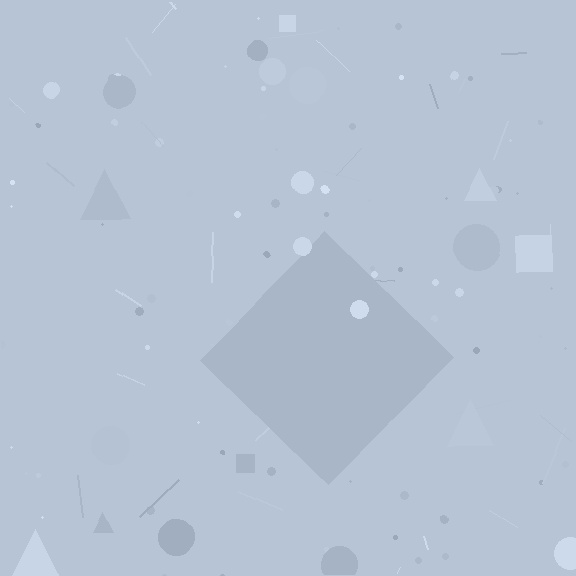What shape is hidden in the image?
A diamond is hidden in the image.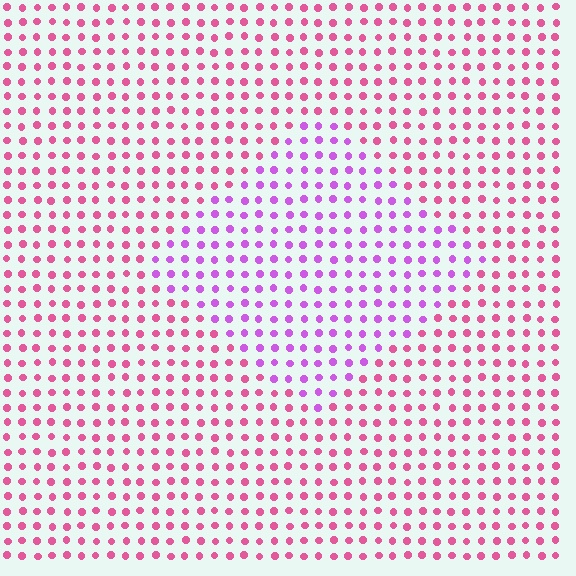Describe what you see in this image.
The image is filled with small pink elements in a uniform arrangement. A diamond-shaped region is visible where the elements are tinted to a slightly different hue, forming a subtle color boundary.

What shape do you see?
I see a diamond.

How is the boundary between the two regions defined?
The boundary is defined purely by a slight shift in hue (about 41 degrees). Spacing, size, and orientation are identical on both sides.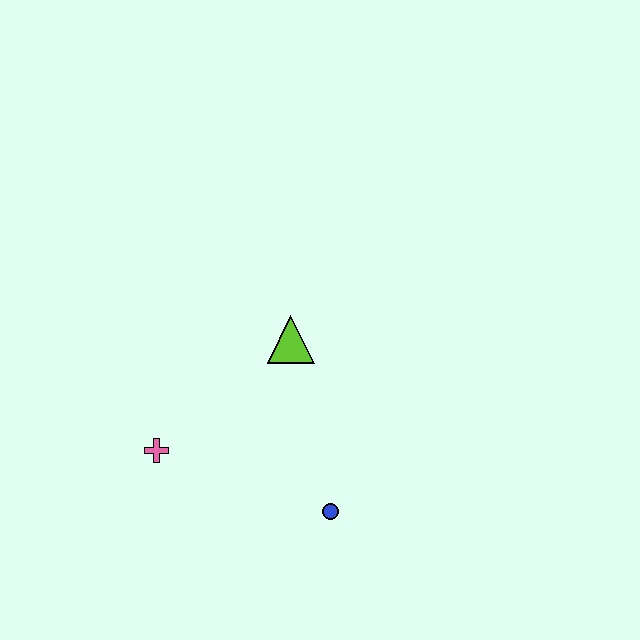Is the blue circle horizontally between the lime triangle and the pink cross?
No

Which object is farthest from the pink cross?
The blue circle is farthest from the pink cross.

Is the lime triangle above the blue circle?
Yes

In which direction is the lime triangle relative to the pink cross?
The lime triangle is to the right of the pink cross.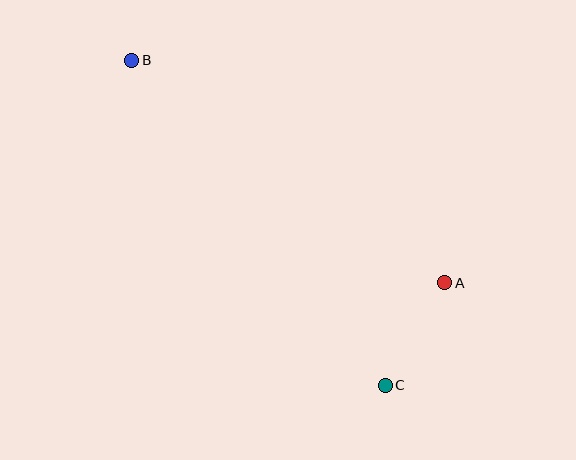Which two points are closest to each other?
Points A and C are closest to each other.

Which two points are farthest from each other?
Points B and C are farthest from each other.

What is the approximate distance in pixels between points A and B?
The distance between A and B is approximately 384 pixels.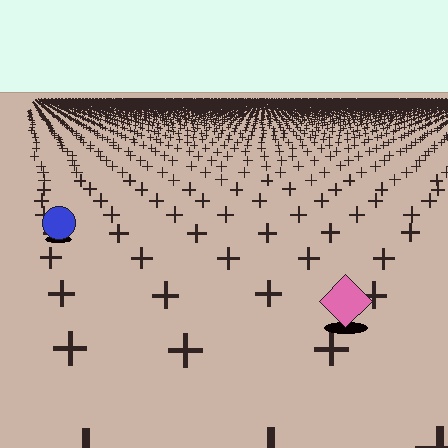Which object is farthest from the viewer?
The blue circle is farthest from the viewer. It appears smaller and the ground texture around it is denser.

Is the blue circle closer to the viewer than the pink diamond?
No. The pink diamond is closer — you can tell from the texture gradient: the ground texture is coarser near it.